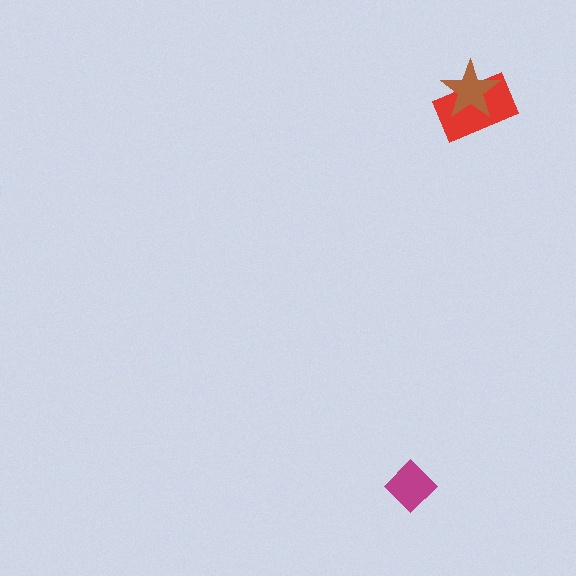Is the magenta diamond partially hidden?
No, no other shape covers it.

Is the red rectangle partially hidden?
Yes, it is partially covered by another shape.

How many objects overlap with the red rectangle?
1 object overlaps with the red rectangle.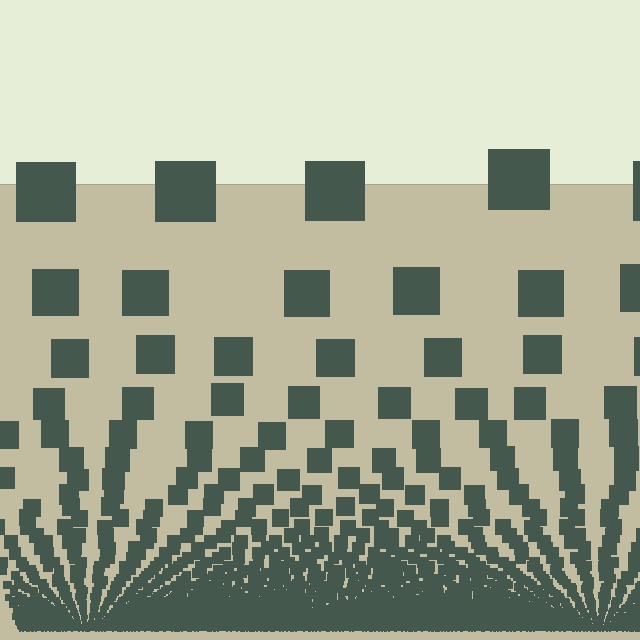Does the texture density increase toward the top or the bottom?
Density increases toward the bottom.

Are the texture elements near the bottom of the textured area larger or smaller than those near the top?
Smaller. The gradient is inverted — elements near the bottom are smaller and denser.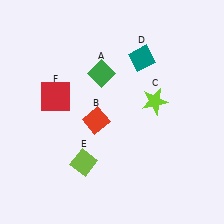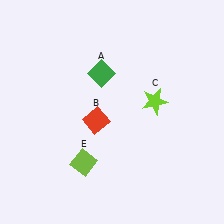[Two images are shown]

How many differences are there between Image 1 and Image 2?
There are 2 differences between the two images.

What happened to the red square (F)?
The red square (F) was removed in Image 2. It was in the top-left area of Image 1.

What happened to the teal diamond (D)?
The teal diamond (D) was removed in Image 2. It was in the top-right area of Image 1.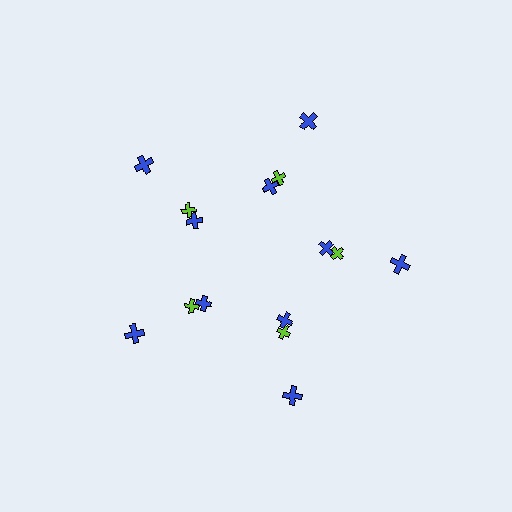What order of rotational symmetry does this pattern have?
This pattern has 5-fold rotational symmetry.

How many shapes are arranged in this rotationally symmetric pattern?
There are 15 shapes, arranged in 5 groups of 3.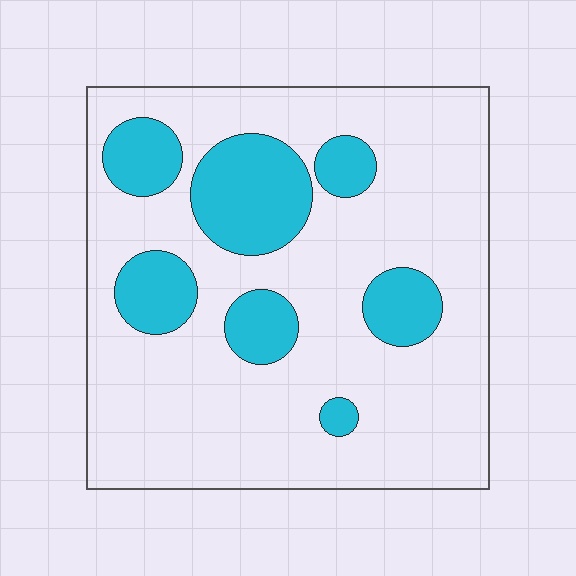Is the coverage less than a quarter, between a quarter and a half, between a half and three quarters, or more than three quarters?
Less than a quarter.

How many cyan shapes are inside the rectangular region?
7.